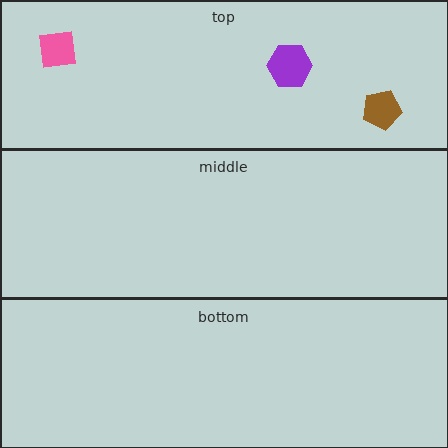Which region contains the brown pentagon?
The top region.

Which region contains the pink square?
The top region.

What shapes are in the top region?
The brown pentagon, the pink square, the purple hexagon.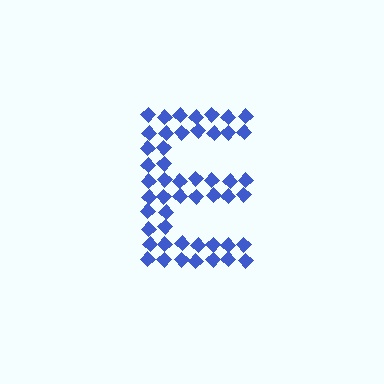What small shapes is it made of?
It is made of small diamonds.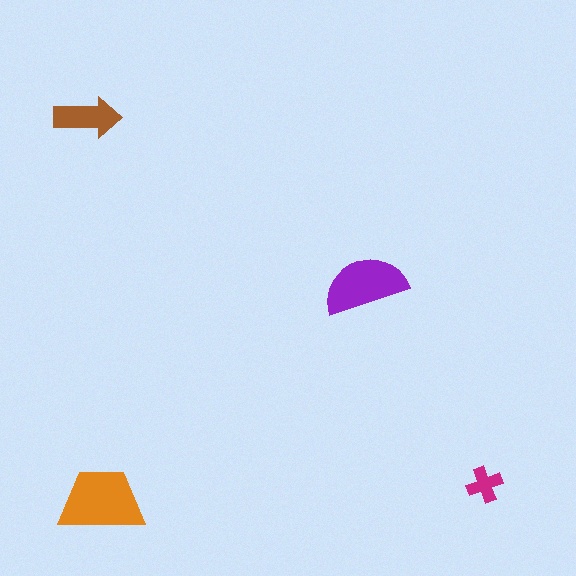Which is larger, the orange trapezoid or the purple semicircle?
The orange trapezoid.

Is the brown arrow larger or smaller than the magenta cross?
Larger.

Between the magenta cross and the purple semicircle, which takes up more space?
The purple semicircle.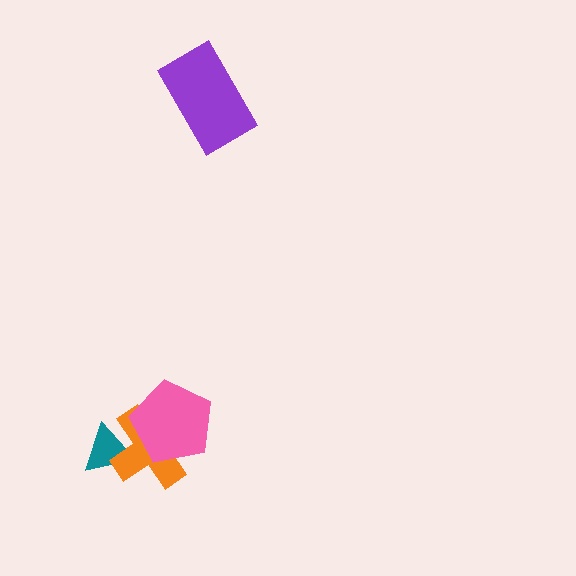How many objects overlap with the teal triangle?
1 object overlaps with the teal triangle.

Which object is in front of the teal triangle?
The orange cross is in front of the teal triangle.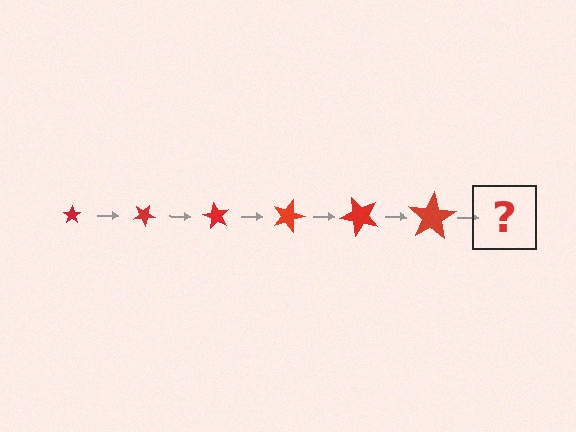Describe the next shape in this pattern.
It should be a star, larger than the previous one and rotated 180 degrees from the start.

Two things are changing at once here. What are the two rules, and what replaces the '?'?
The two rules are that the star grows larger each step and it rotates 30 degrees each step. The '?' should be a star, larger than the previous one and rotated 180 degrees from the start.